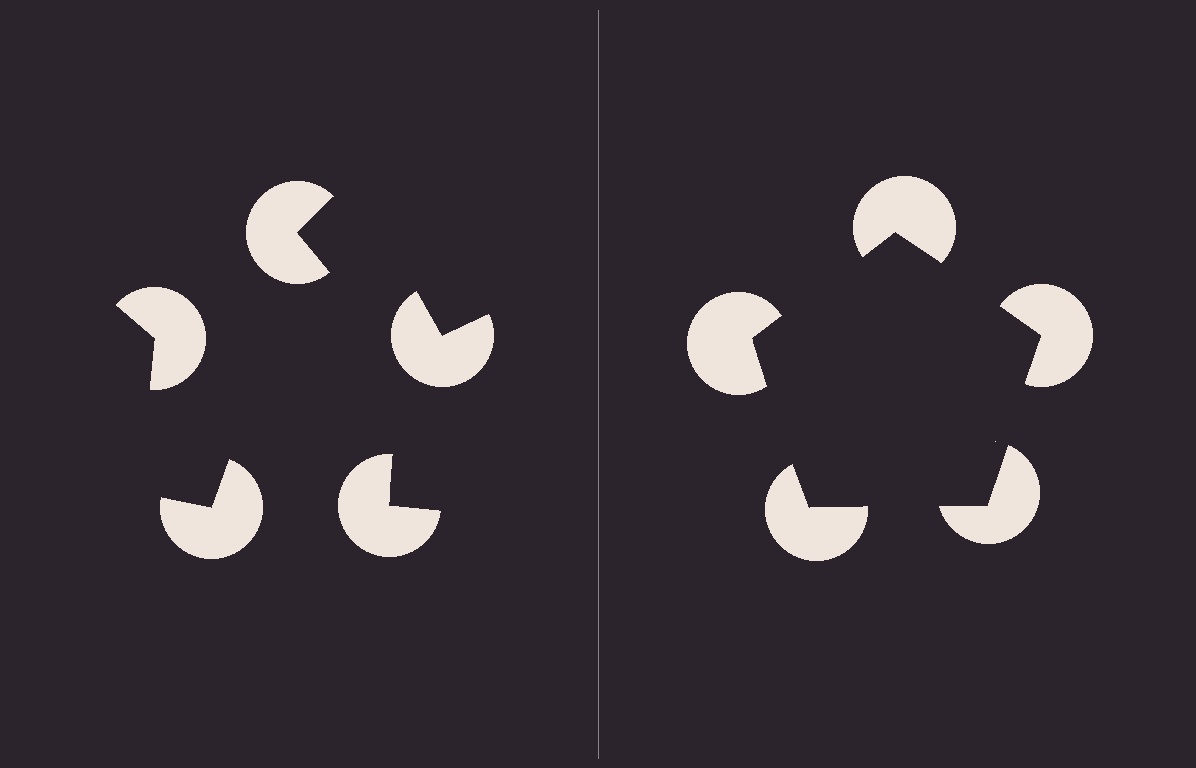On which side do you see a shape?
An illusory pentagon appears on the right side. On the left side the wedge cuts are rotated, so no coherent shape forms.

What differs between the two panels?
The pac-man discs are positioned identically on both sides; only the wedge orientations differ. On the right they align to a pentagon; on the left they are misaligned.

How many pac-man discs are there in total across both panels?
10 — 5 on each side.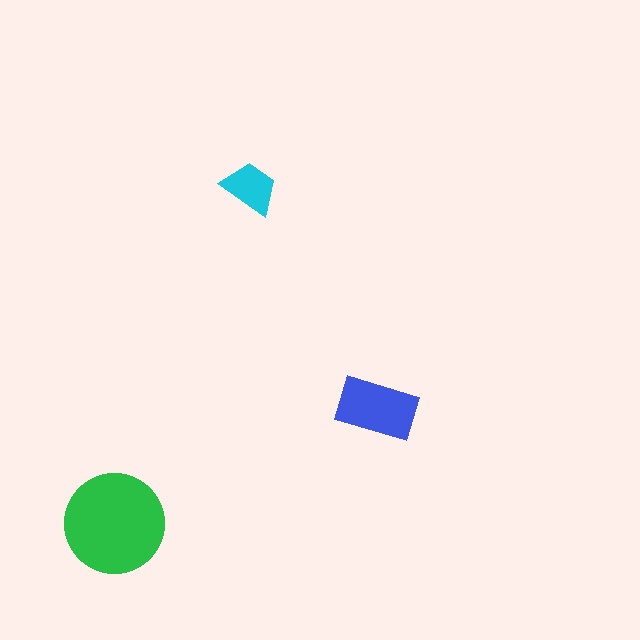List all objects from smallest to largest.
The cyan trapezoid, the blue rectangle, the green circle.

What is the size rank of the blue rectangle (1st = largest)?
2nd.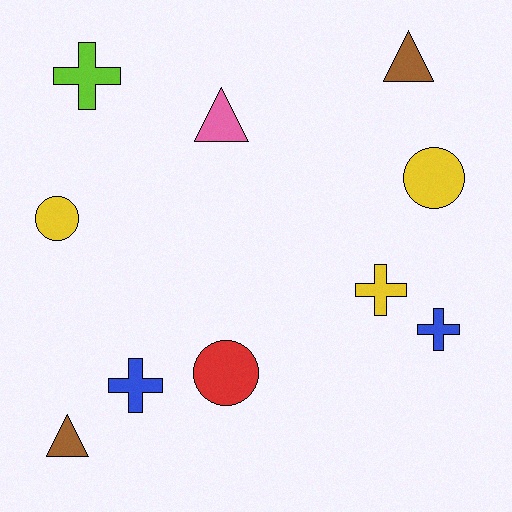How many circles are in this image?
There are 3 circles.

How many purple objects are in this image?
There are no purple objects.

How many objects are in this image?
There are 10 objects.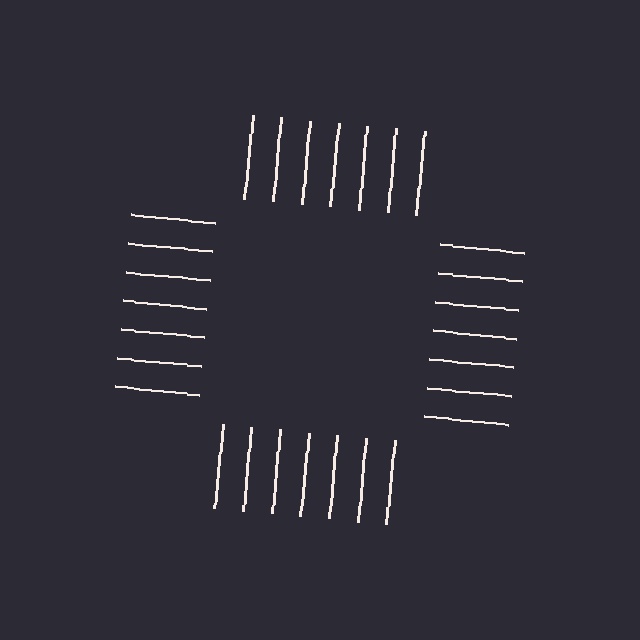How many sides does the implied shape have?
4 sides — the line-ends trace a square.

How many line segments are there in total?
28 — 7 along each of the 4 edges.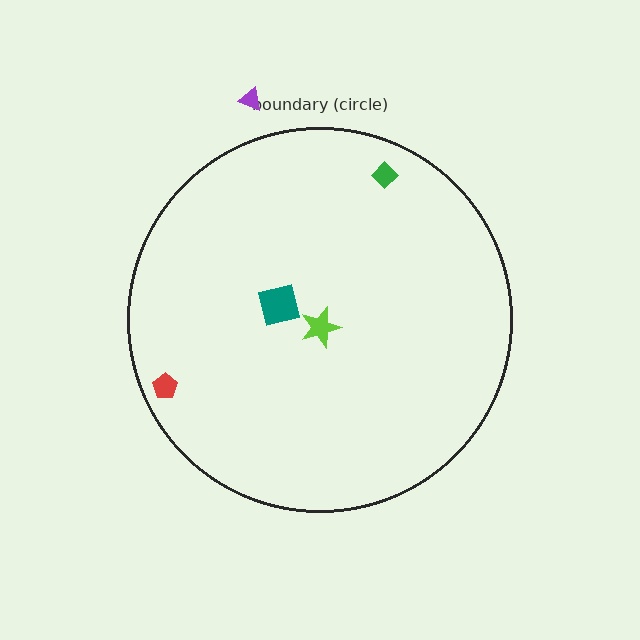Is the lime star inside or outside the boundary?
Inside.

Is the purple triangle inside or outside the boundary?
Outside.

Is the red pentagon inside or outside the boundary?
Inside.